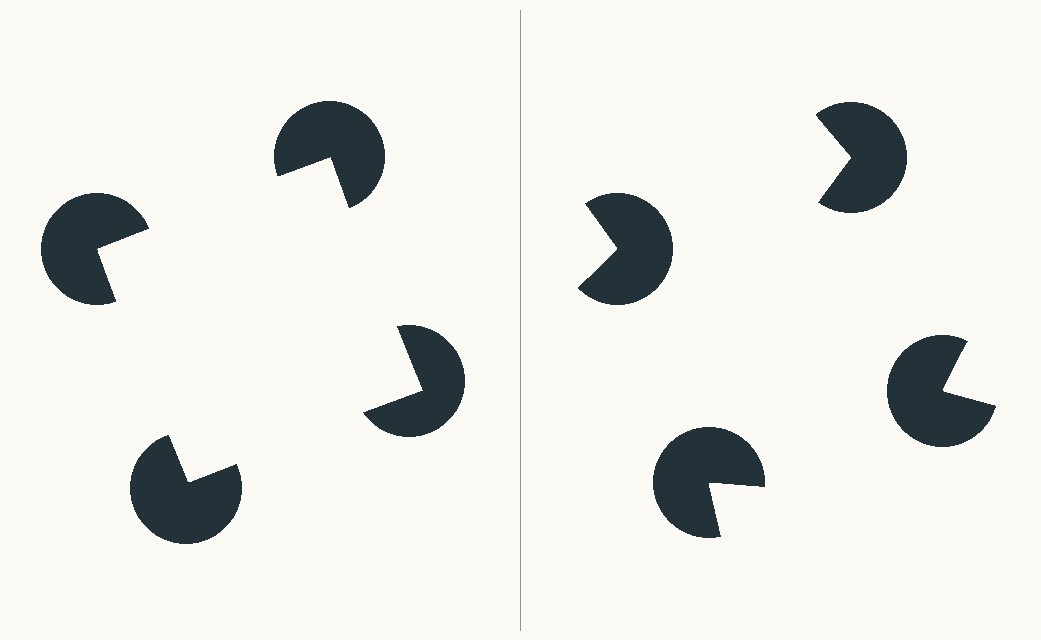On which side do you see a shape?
An illusory square appears on the left side. On the right side the wedge cuts are rotated, so no coherent shape forms.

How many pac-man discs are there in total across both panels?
8 — 4 on each side.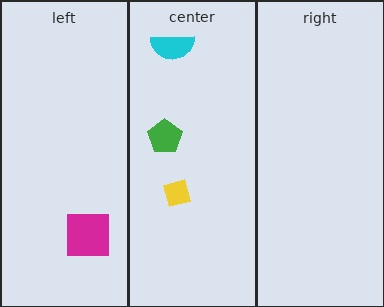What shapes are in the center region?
The green pentagon, the yellow square, the cyan semicircle.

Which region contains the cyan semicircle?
The center region.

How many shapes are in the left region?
1.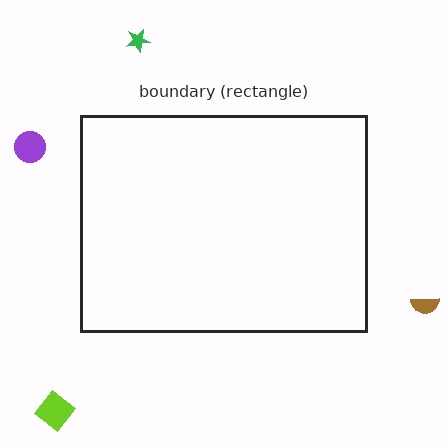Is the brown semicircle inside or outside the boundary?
Outside.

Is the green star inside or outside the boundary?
Outside.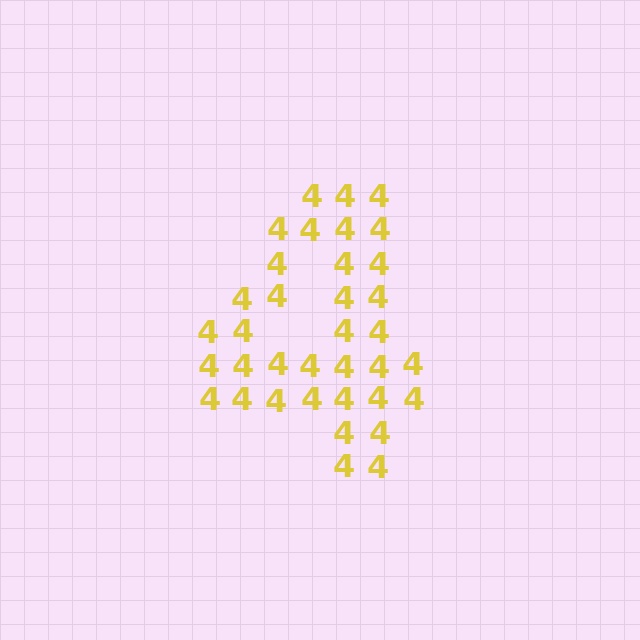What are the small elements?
The small elements are digit 4's.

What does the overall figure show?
The overall figure shows the digit 4.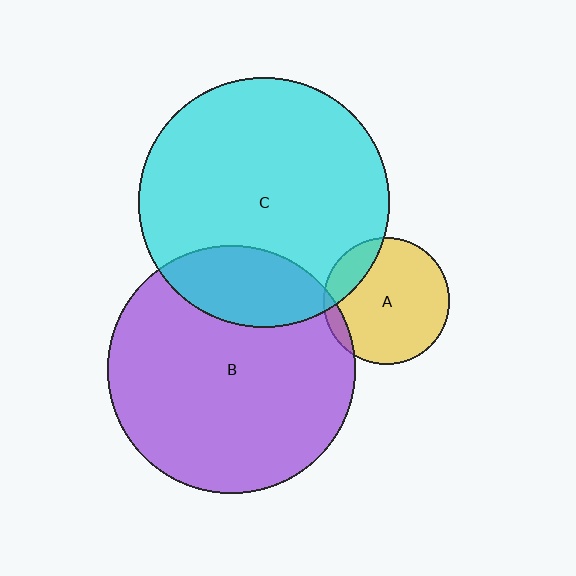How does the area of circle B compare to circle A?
Approximately 3.9 times.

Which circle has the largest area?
Circle C (cyan).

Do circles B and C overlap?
Yes.